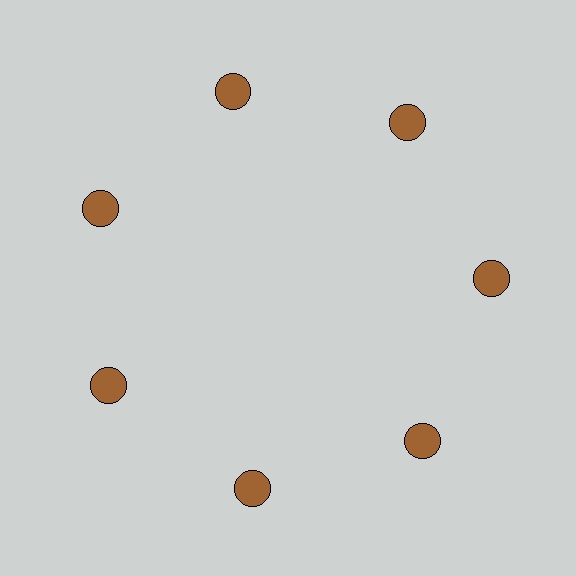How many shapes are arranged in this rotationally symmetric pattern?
There are 7 shapes, arranged in 7 groups of 1.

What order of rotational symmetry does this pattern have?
This pattern has 7-fold rotational symmetry.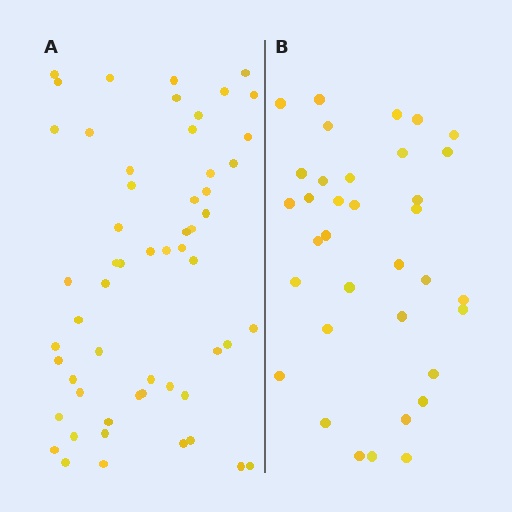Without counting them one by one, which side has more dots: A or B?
Region A (the left region) has more dots.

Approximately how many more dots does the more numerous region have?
Region A has approximately 20 more dots than region B.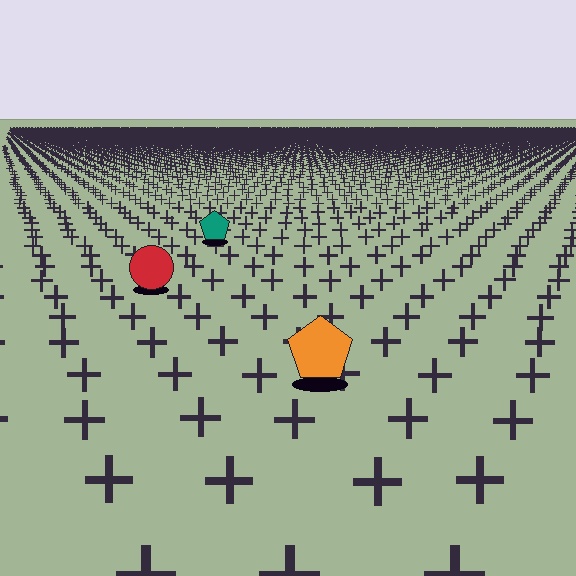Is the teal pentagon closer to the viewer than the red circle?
No. The red circle is closer — you can tell from the texture gradient: the ground texture is coarser near it.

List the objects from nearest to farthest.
From nearest to farthest: the orange pentagon, the red circle, the teal pentagon.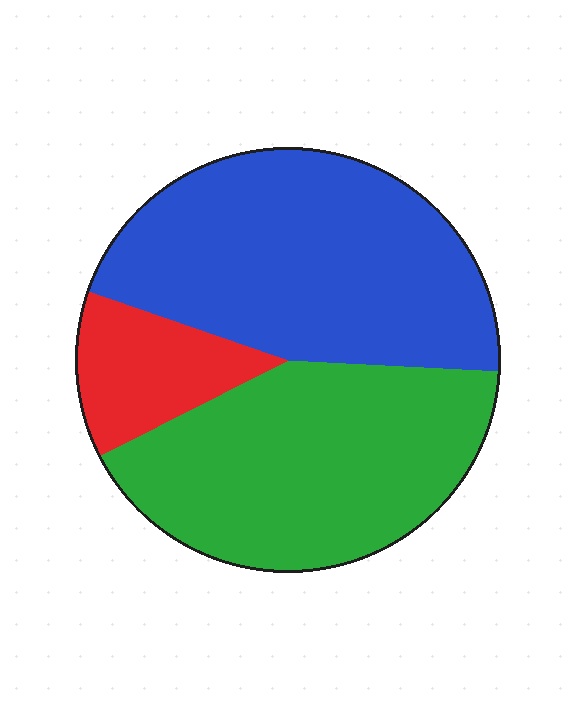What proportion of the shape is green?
Green covers about 40% of the shape.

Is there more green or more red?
Green.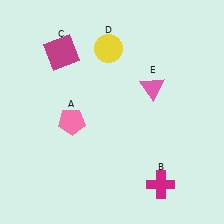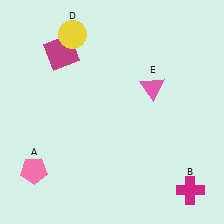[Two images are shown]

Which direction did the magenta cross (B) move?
The magenta cross (B) moved right.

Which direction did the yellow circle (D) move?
The yellow circle (D) moved left.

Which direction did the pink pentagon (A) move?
The pink pentagon (A) moved down.